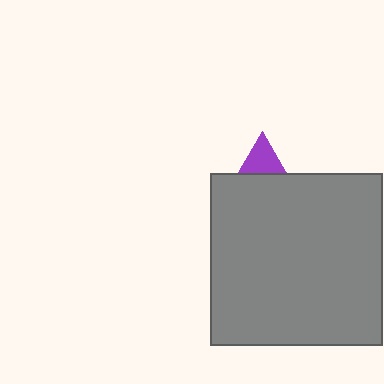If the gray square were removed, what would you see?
You would see the complete purple triangle.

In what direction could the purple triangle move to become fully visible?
The purple triangle could move up. That would shift it out from behind the gray square entirely.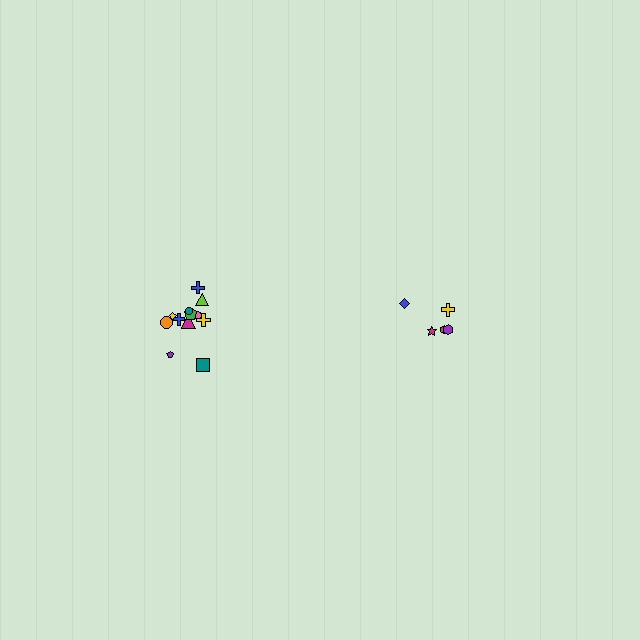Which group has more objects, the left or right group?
The left group.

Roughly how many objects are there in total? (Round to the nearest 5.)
Roughly 15 objects in total.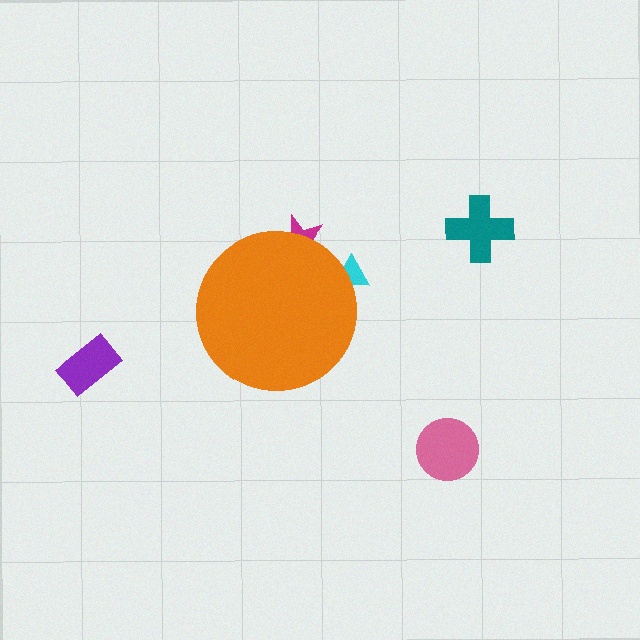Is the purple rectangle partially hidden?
No, the purple rectangle is fully visible.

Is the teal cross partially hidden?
No, the teal cross is fully visible.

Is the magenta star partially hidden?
Yes, the magenta star is partially hidden behind the orange circle.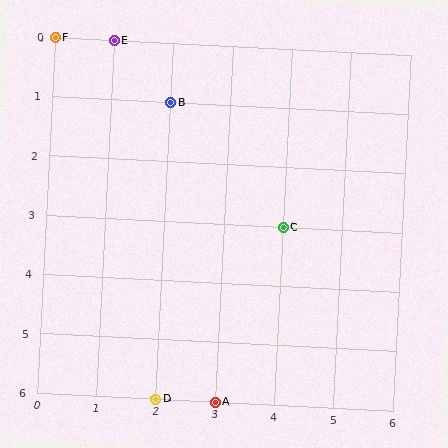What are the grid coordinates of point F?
Point F is at grid coordinates (0, 0).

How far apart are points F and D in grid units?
Points F and D are 2 columns and 6 rows apart (about 6.3 grid units diagonally).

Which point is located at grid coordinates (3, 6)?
Point A is at (3, 6).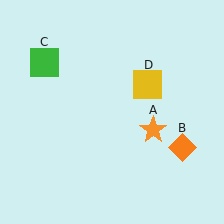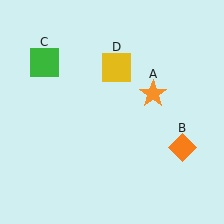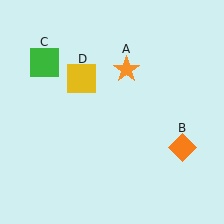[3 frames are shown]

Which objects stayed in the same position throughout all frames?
Orange diamond (object B) and green square (object C) remained stationary.